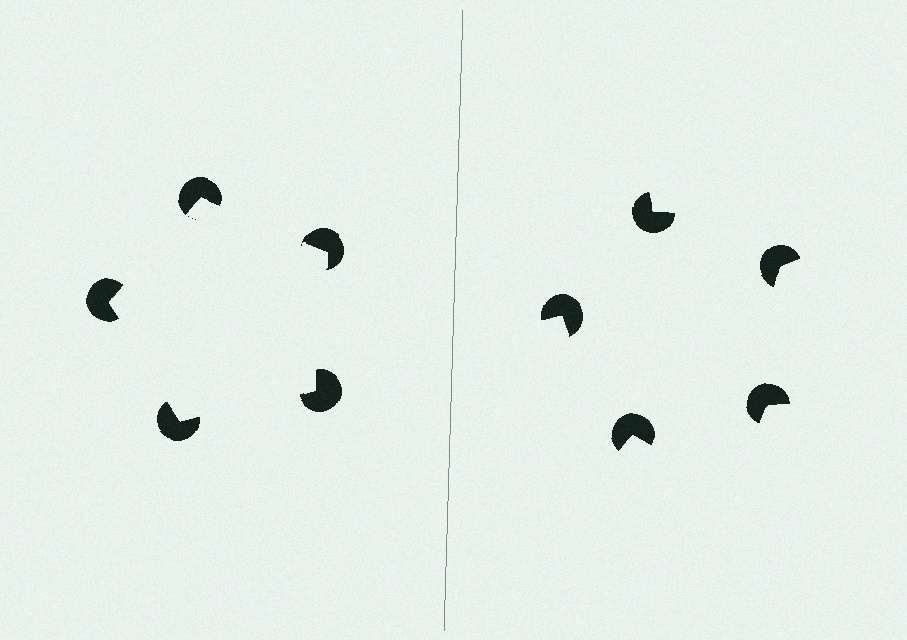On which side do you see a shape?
An illusory pentagon appears on the left side. On the right side the wedge cuts are rotated, so no coherent shape forms.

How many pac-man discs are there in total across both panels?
10 — 5 on each side.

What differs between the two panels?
The pac-man discs are positioned identically on both sides; only the wedge orientations differ. On the left they align to a pentagon; on the right they are misaligned.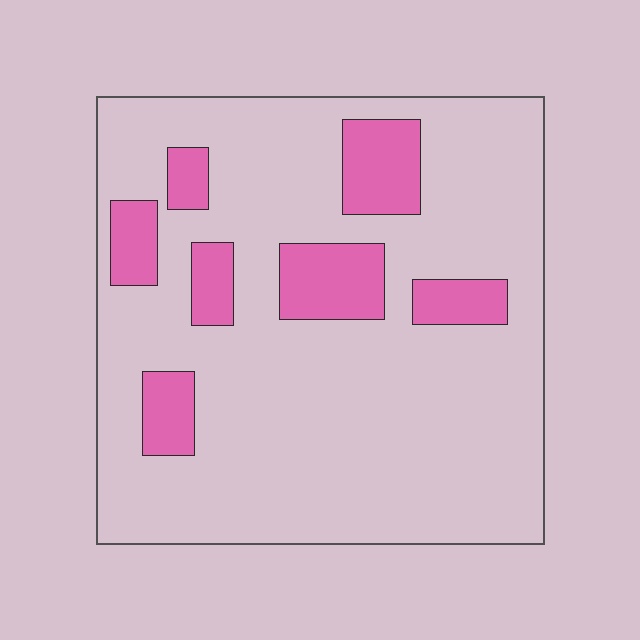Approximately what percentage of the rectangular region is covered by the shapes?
Approximately 15%.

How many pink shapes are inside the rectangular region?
7.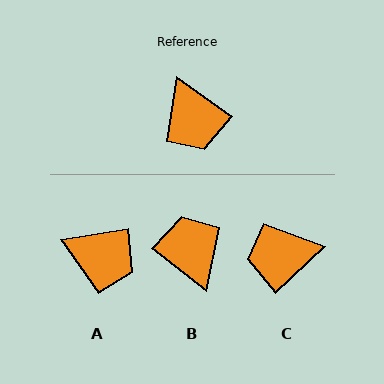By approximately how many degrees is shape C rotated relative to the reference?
Approximately 102 degrees clockwise.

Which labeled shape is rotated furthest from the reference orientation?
B, about 177 degrees away.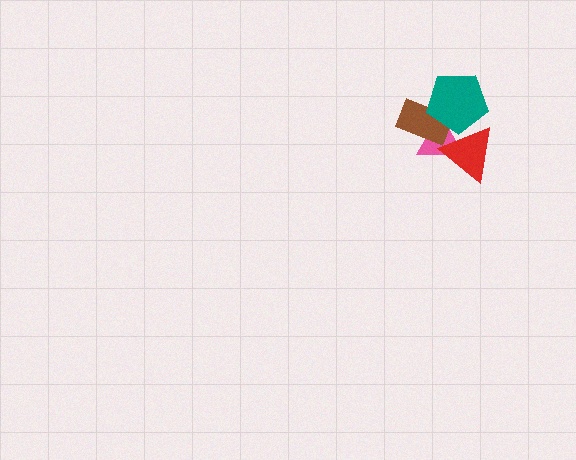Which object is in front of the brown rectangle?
The teal pentagon is in front of the brown rectangle.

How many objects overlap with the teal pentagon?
3 objects overlap with the teal pentagon.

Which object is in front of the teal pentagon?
The red triangle is in front of the teal pentagon.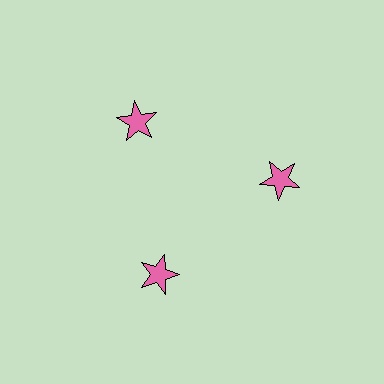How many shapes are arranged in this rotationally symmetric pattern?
There are 3 shapes, arranged in 3 groups of 1.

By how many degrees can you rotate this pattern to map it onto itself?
The pattern maps onto itself every 120 degrees of rotation.